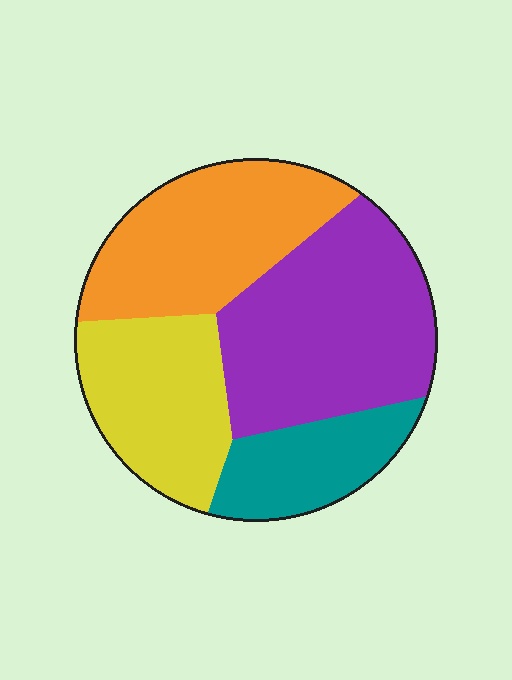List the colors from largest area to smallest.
From largest to smallest: purple, orange, yellow, teal.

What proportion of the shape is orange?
Orange takes up between a sixth and a third of the shape.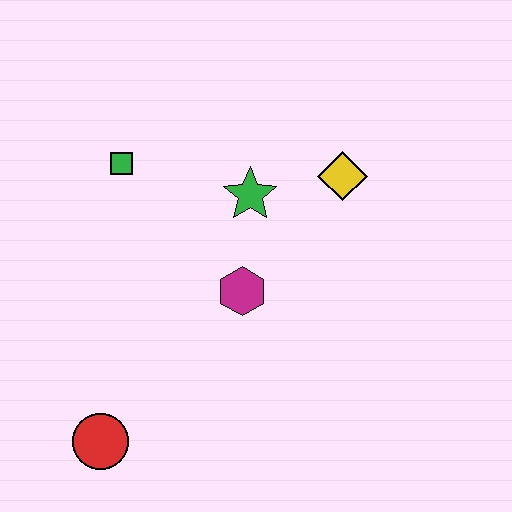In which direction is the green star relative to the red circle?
The green star is above the red circle.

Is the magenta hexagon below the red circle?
No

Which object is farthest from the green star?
The red circle is farthest from the green star.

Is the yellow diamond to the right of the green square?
Yes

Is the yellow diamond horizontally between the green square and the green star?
No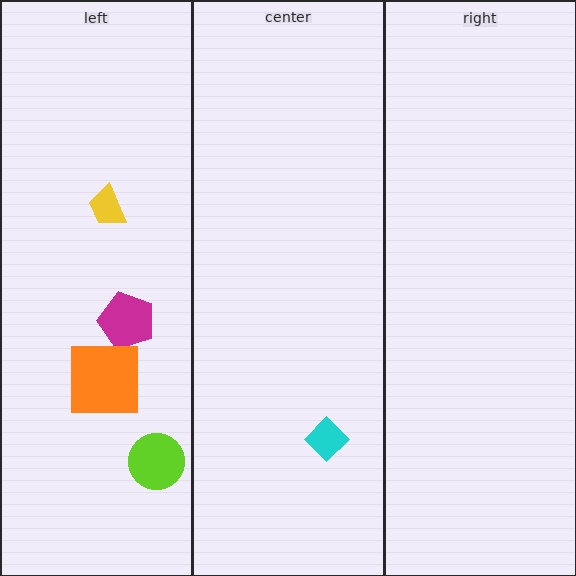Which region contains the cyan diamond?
The center region.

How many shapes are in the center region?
1.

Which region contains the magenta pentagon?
The left region.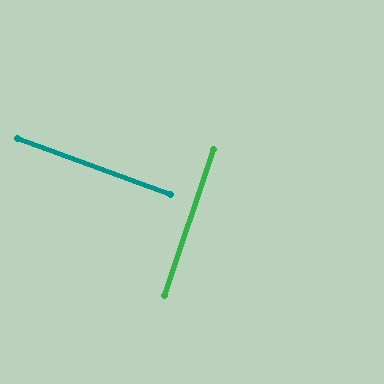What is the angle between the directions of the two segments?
Approximately 88 degrees.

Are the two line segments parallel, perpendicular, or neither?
Perpendicular — they meet at approximately 88°.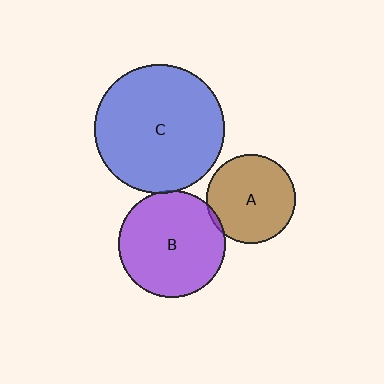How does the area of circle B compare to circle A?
Approximately 1.5 times.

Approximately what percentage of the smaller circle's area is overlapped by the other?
Approximately 5%.